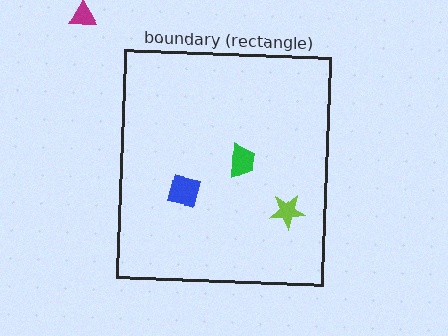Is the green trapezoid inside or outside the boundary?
Inside.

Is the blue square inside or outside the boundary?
Inside.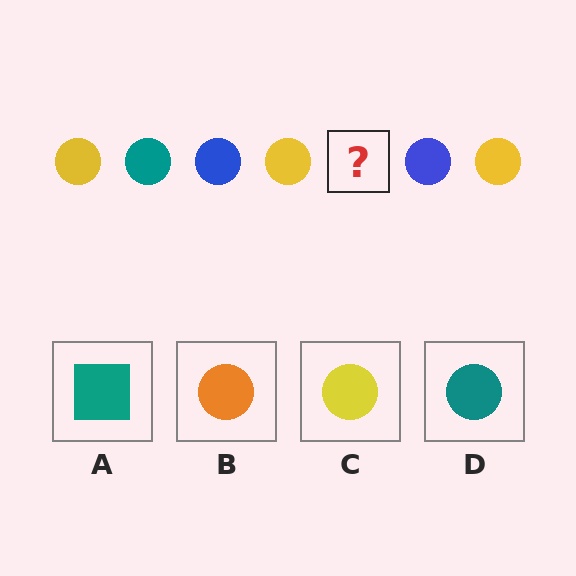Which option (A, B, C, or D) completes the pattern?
D.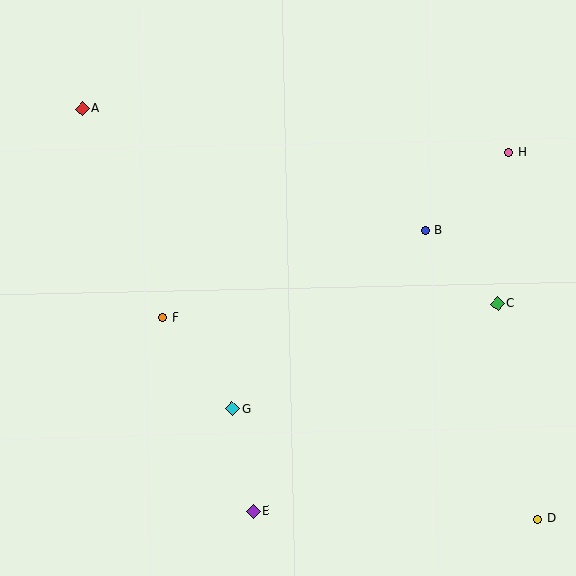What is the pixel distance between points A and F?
The distance between A and F is 223 pixels.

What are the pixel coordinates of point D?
Point D is at (538, 519).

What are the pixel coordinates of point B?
Point B is at (425, 230).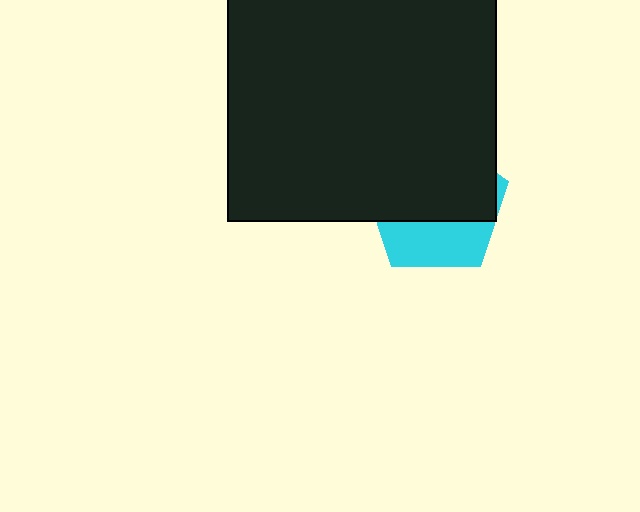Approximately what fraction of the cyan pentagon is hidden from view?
Roughly 64% of the cyan pentagon is hidden behind the black rectangle.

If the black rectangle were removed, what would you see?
You would see the complete cyan pentagon.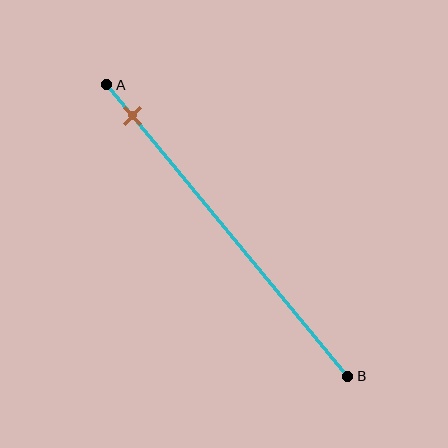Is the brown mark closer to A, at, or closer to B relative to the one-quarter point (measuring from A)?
The brown mark is closer to point A than the one-quarter point of segment AB.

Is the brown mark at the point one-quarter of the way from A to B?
No, the mark is at about 10% from A, not at the 25% one-quarter point.